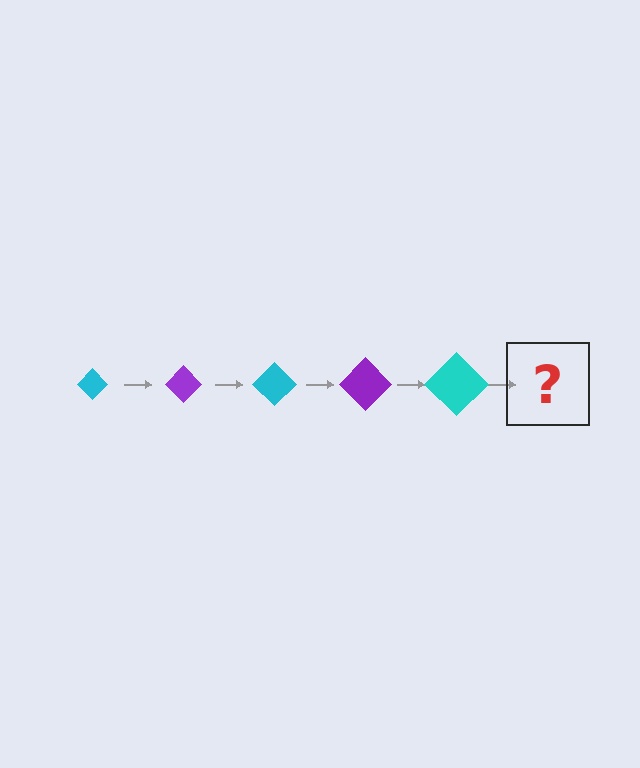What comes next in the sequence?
The next element should be a purple diamond, larger than the previous one.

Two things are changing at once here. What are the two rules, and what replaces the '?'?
The two rules are that the diamond grows larger each step and the color cycles through cyan and purple. The '?' should be a purple diamond, larger than the previous one.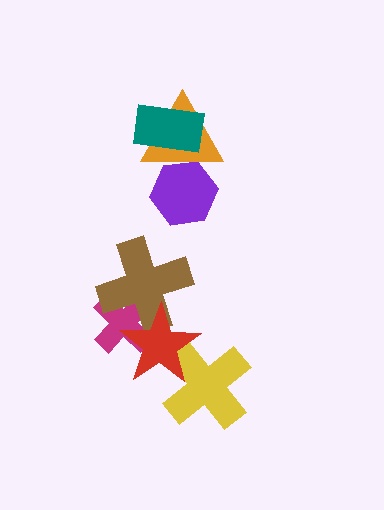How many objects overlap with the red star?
3 objects overlap with the red star.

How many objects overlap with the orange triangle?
2 objects overlap with the orange triangle.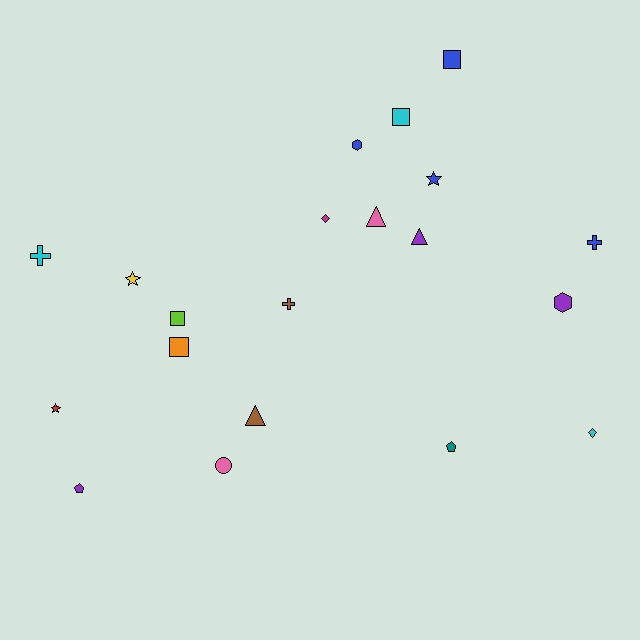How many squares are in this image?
There are 4 squares.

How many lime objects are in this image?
There is 1 lime object.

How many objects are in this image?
There are 20 objects.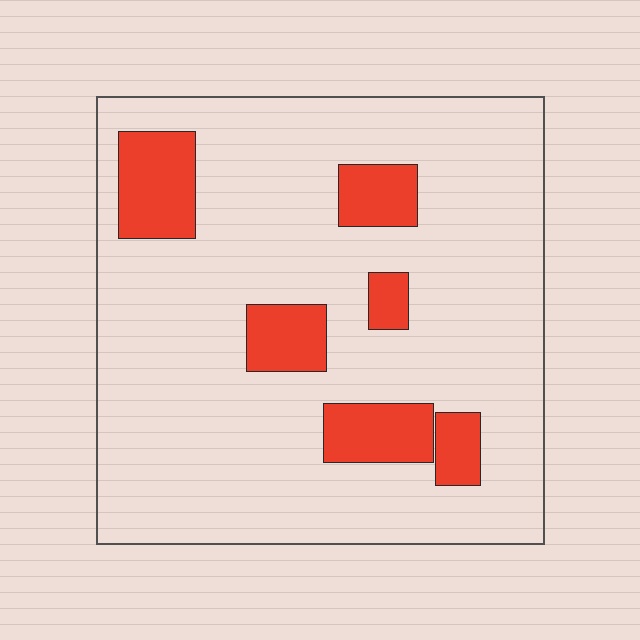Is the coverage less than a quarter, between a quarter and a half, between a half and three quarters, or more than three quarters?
Less than a quarter.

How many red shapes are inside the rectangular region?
6.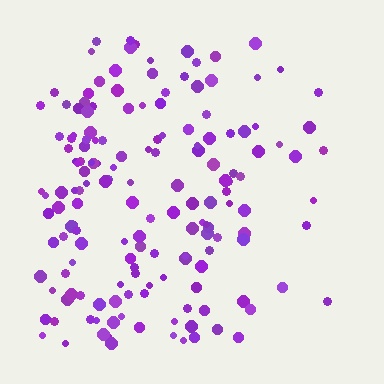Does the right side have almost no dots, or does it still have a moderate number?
Still a moderate number, just noticeably fewer than the left.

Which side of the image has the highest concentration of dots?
The left.